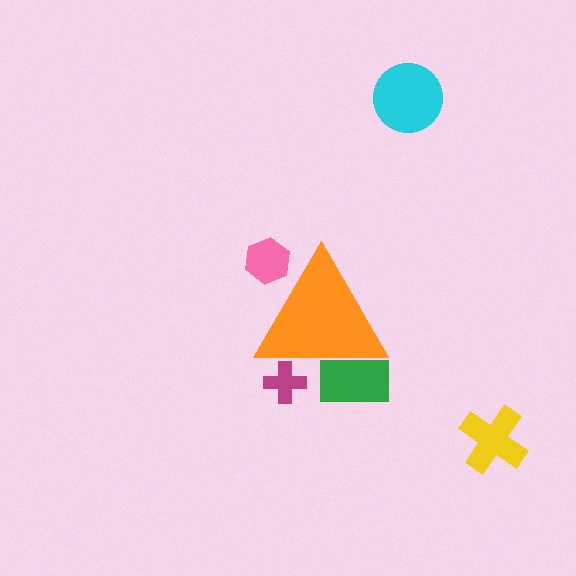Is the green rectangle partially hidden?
Yes, the green rectangle is partially hidden behind the orange triangle.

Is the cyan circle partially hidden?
No, the cyan circle is fully visible.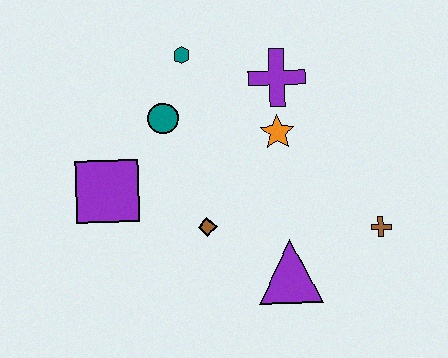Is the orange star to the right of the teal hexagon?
Yes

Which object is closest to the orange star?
The purple cross is closest to the orange star.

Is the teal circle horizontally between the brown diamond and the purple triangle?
No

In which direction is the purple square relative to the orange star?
The purple square is to the left of the orange star.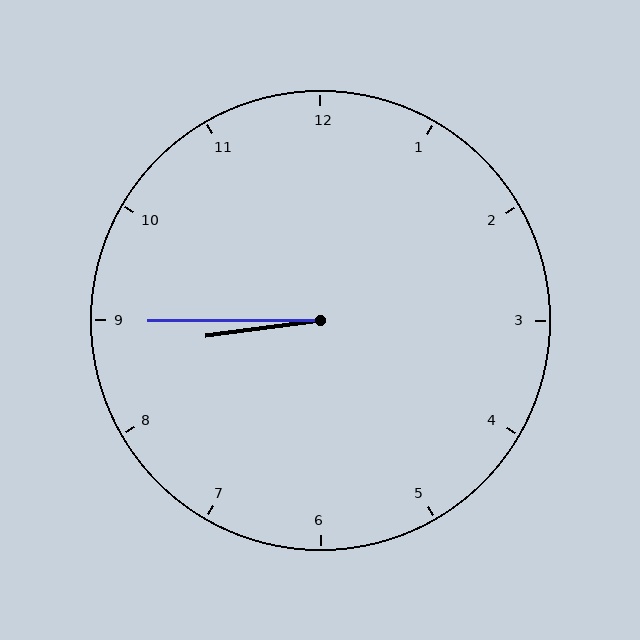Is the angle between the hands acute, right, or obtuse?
It is acute.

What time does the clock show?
8:45.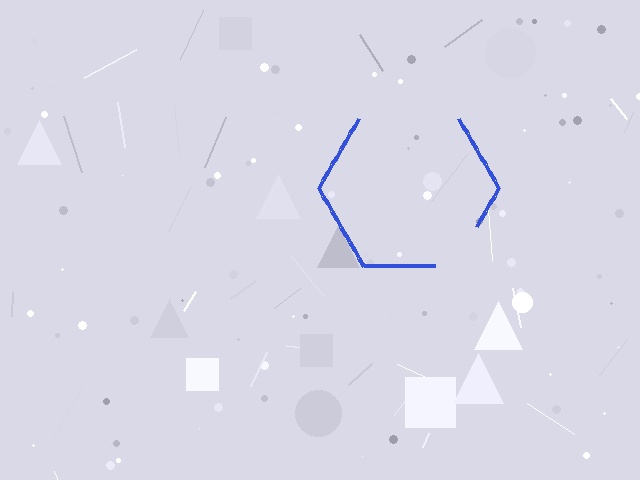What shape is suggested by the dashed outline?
The dashed outline suggests a hexagon.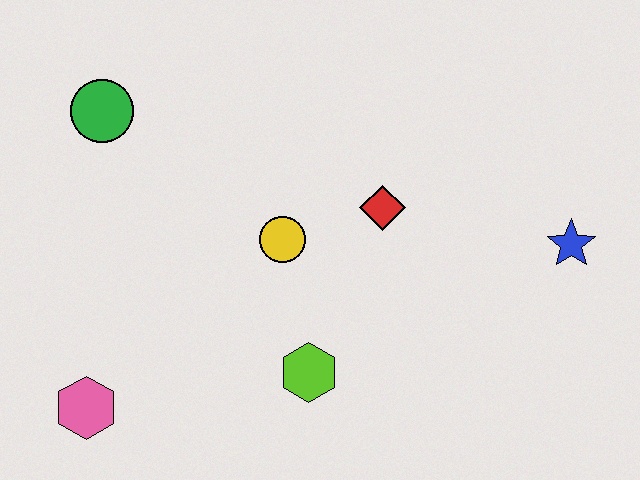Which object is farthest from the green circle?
The blue star is farthest from the green circle.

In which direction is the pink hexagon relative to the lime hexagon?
The pink hexagon is to the left of the lime hexagon.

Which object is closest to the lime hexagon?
The yellow circle is closest to the lime hexagon.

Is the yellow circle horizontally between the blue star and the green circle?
Yes